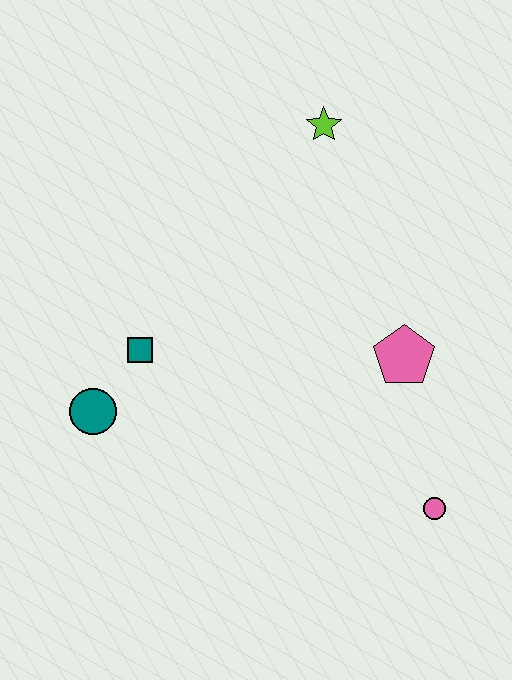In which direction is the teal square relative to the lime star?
The teal square is below the lime star.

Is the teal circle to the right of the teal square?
No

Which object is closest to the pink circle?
The pink pentagon is closest to the pink circle.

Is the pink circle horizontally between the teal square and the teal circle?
No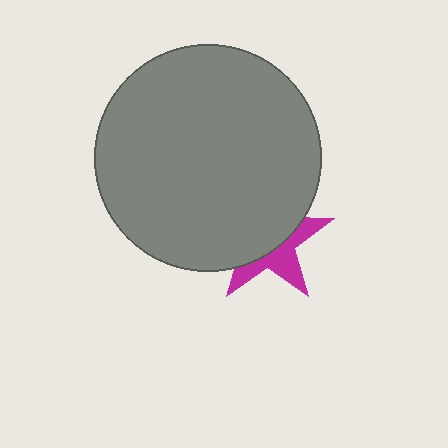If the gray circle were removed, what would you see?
You would see the complete magenta star.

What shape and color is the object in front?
The object in front is a gray circle.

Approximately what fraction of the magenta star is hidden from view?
Roughly 60% of the magenta star is hidden behind the gray circle.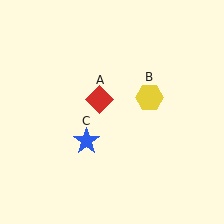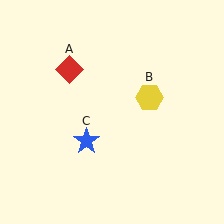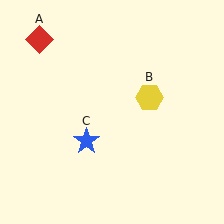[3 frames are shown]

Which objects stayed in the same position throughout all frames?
Yellow hexagon (object B) and blue star (object C) remained stationary.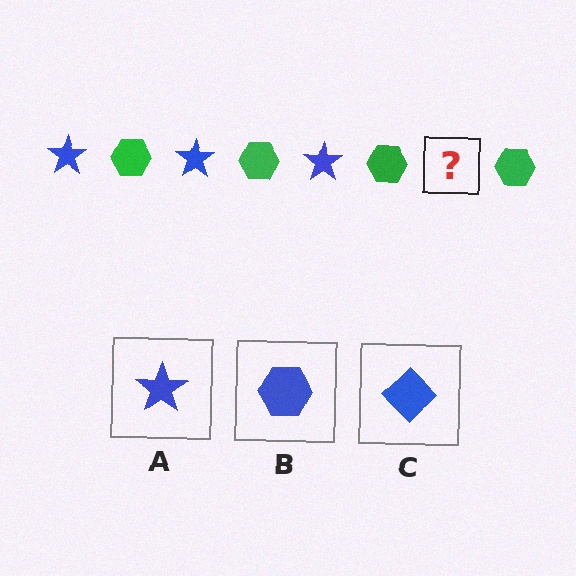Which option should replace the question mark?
Option A.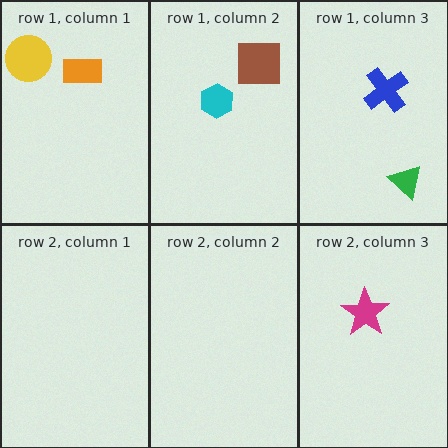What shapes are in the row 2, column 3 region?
The magenta star.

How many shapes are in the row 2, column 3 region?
1.